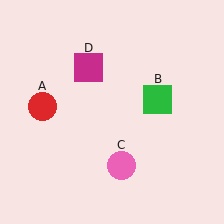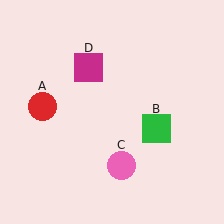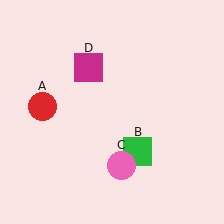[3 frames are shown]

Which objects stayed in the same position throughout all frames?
Red circle (object A) and pink circle (object C) and magenta square (object D) remained stationary.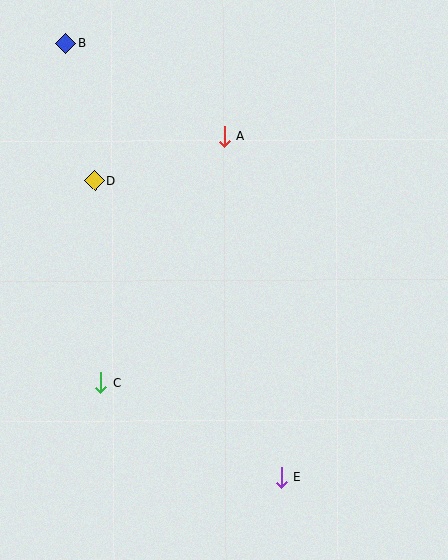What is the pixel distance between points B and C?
The distance between B and C is 341 pixels.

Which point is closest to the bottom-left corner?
Point C is closest to the bottom-left corner.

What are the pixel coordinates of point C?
Point C is at (100, 382).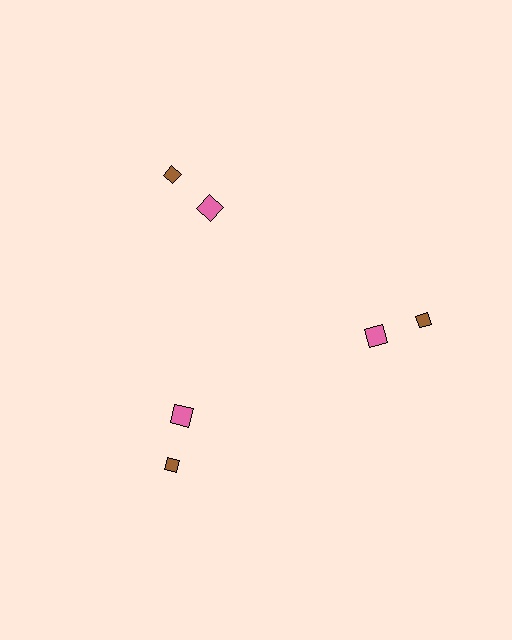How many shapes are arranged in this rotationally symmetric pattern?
There are 6 shapes, arranged in 3 groups of 2.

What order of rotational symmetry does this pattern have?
This pattern has 3-fold rotational symmetry.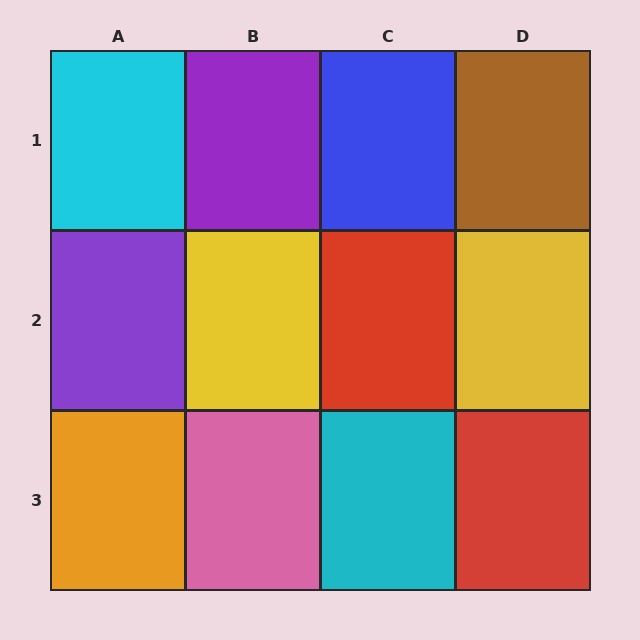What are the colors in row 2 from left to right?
Purple, yellow, red, yellow.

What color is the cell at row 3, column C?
Cyan.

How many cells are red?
2 cells are red.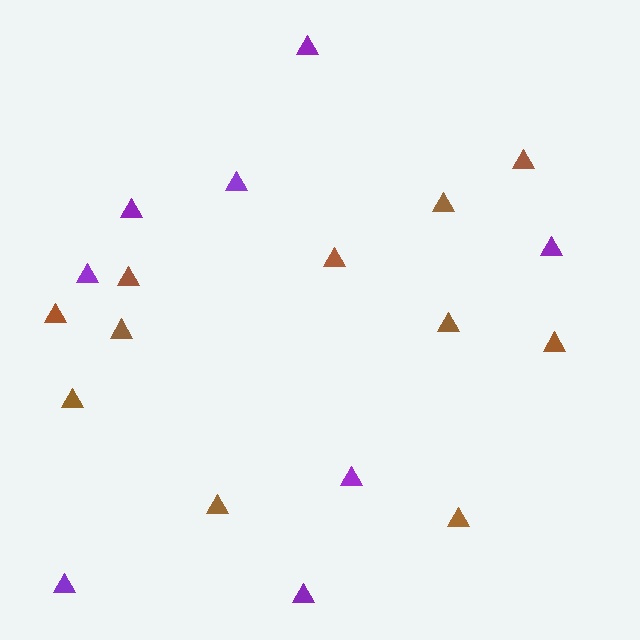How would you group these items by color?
There are 2 groups: one group of purple triangles (8) and one group of brown triangles (11).